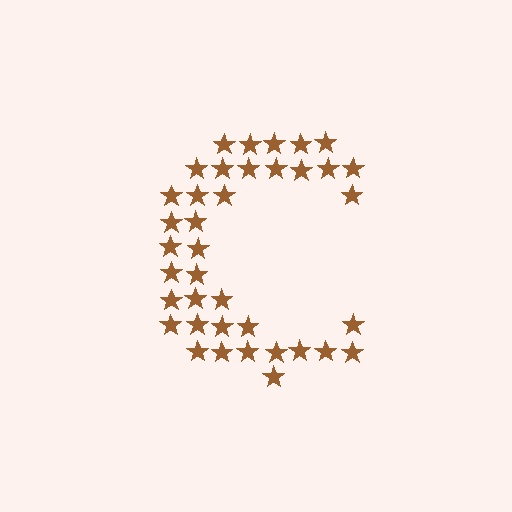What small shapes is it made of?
It is made of small stars.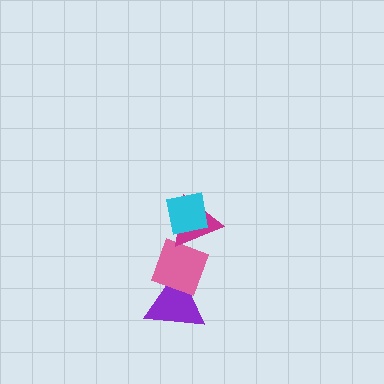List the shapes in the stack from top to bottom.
From top to bottom: the cyan square, the magenta triangle, the pink diamond, the purple triangle.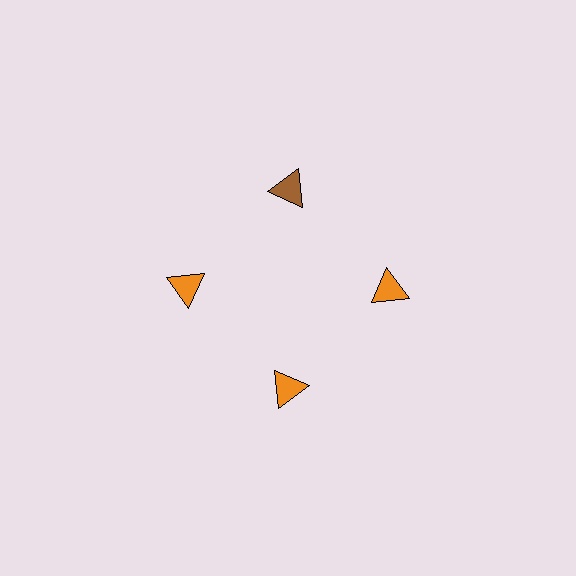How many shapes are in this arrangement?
There are 4 shapes arranged in a ring pattern.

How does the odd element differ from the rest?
It has a different color: brown instead of orange.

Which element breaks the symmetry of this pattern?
The brown triangle at roughly the 12 o'clock position breaks the symmetry. All other shapes are orange triangles.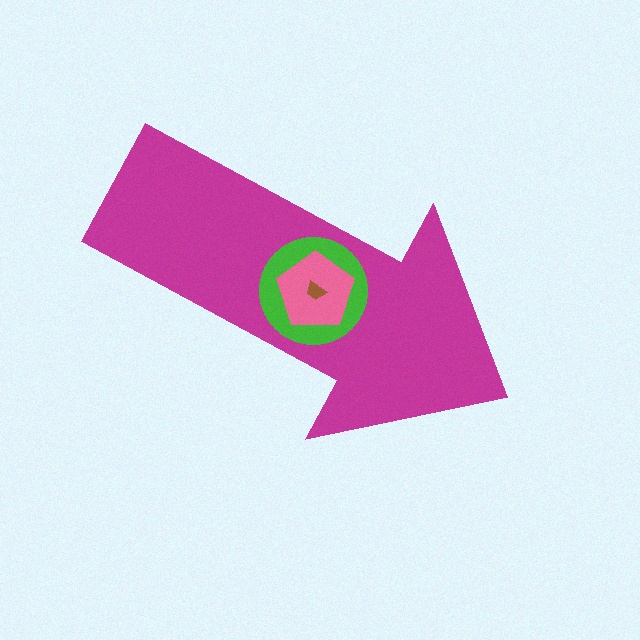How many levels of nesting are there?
4.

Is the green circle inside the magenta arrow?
Yes.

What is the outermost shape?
The magenta arrow.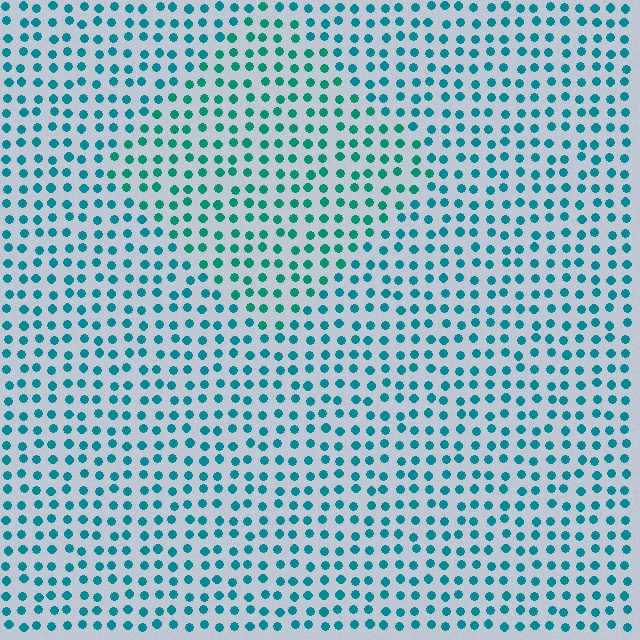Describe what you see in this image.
The image is filled with small teal elements in a uniform arrangement. A diamond-shaped region is visible where the elements are tinted to a slightly different hue, forming a subtle color boundary.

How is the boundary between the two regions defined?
The boundary is defined purely by a slight shift in hue (about 21 degrees). Spacing, size, and orientation are identical on both sides.